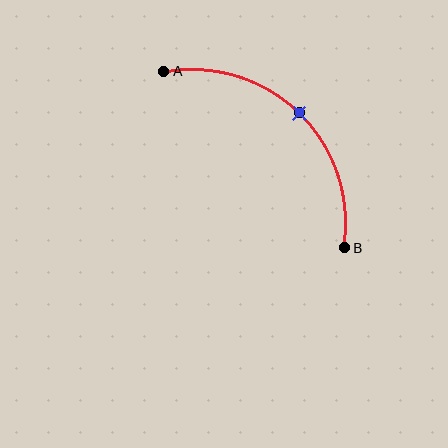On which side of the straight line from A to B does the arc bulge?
The arc bulges above and to the right of the straight line connecting A and B.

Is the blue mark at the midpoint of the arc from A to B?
Yes. The blue mark lies on the arc at equal arc-length from both A and B — it is the arc midpoint.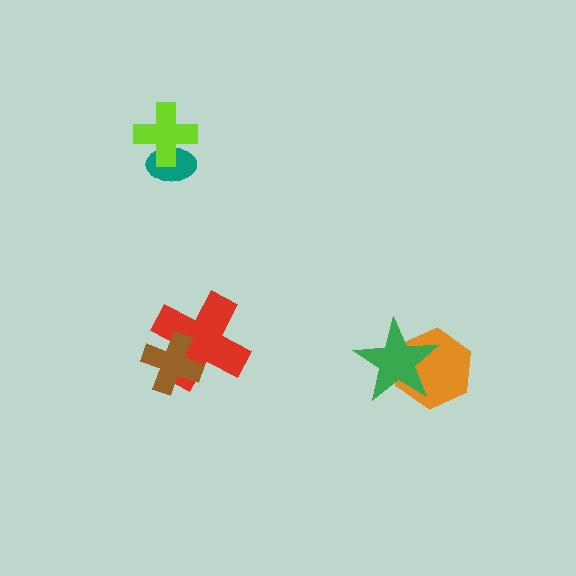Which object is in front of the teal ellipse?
The lime cross is in front of the teal ellipse.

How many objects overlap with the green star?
1 object overlaps with the green star.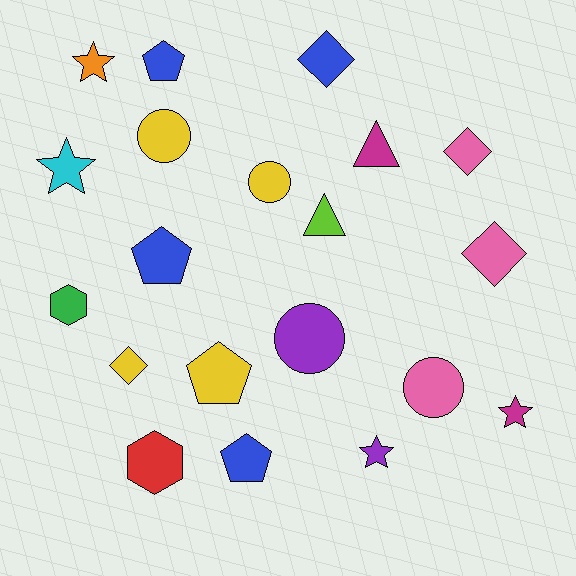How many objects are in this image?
There are 20 objects.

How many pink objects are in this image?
There are 3 pink objects.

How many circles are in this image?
There are 4 circles.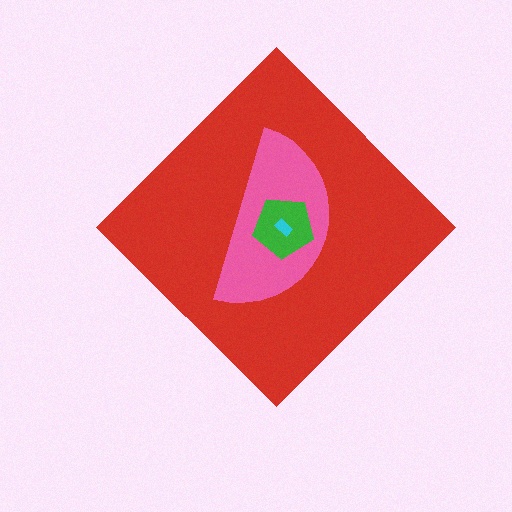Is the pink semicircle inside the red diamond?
Yes.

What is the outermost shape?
The red diamond.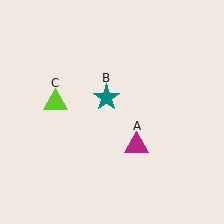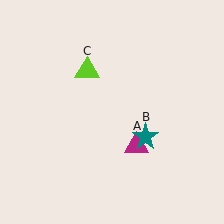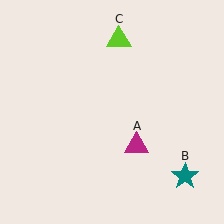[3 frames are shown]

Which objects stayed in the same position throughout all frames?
Magenta triangle (object A) remained stationary.